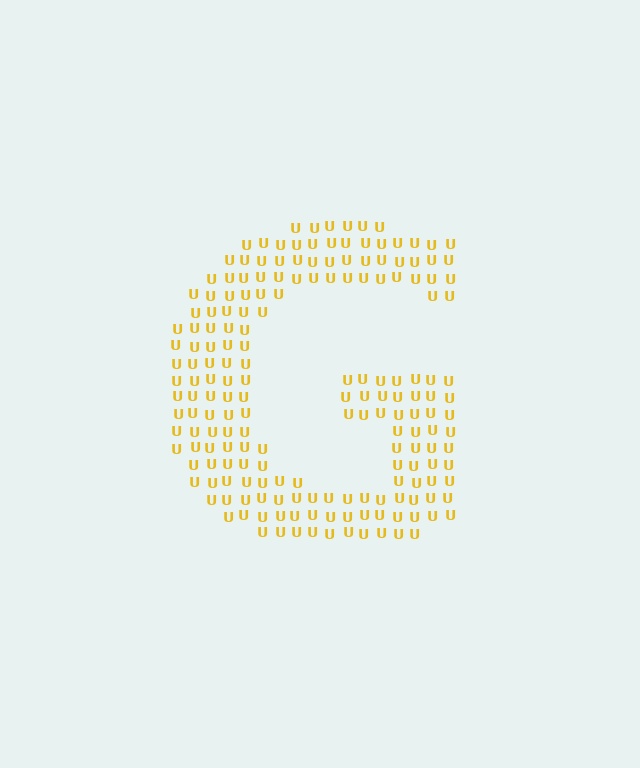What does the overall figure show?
The overall figure shows the letter G.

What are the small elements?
The small elements are letter U's.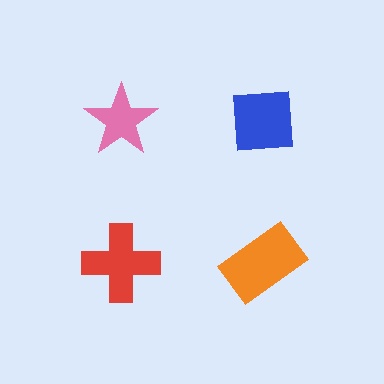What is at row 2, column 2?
An orange rectangle.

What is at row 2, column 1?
A red cross.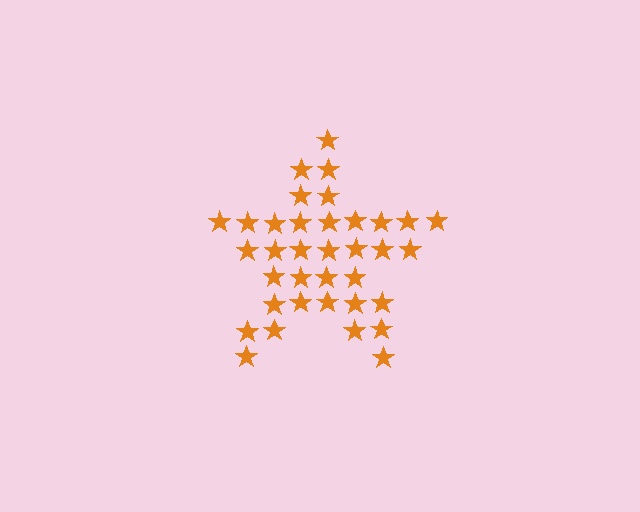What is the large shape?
The large shape is a star.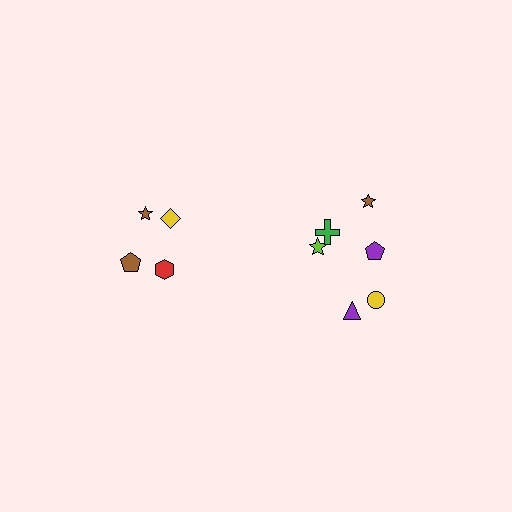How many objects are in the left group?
There are 4 objects.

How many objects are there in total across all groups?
There are 10 objects.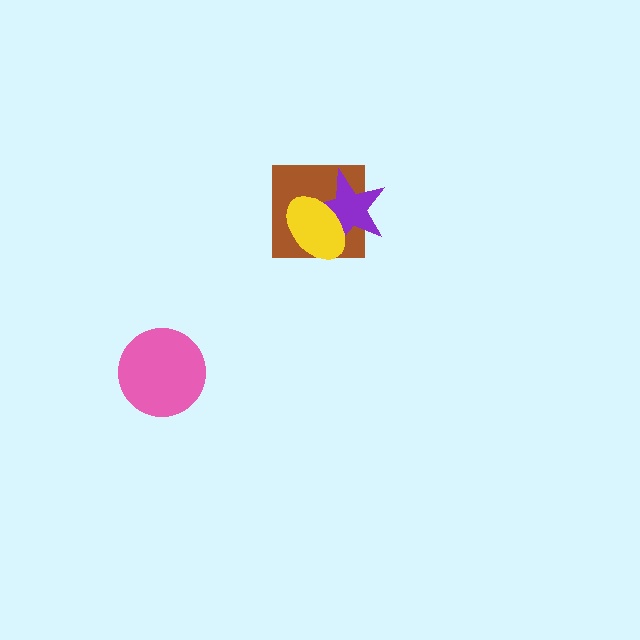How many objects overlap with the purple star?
2 objects overlap with the purple star.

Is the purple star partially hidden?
Yes, it is partially covered by another shape.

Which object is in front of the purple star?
The yellow ellipse is in front of the purple star.